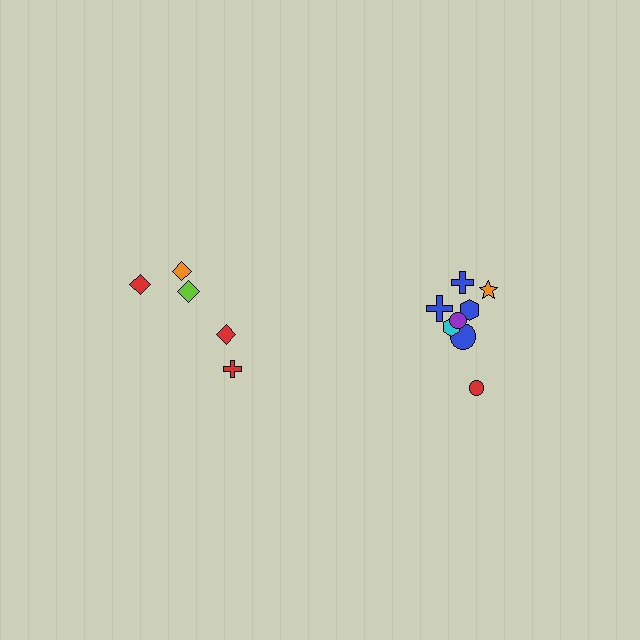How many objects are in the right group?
There are 8 objects.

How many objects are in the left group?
There are 5 objects.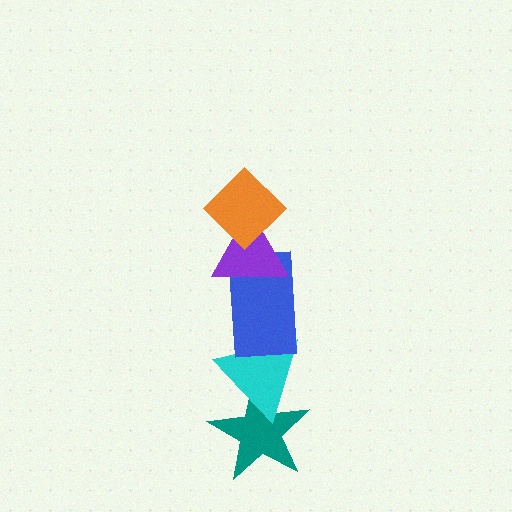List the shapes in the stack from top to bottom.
From top to bottom: the orange diamond, the purple triangle, the blue rectangle, the cyan triangle, the teal star.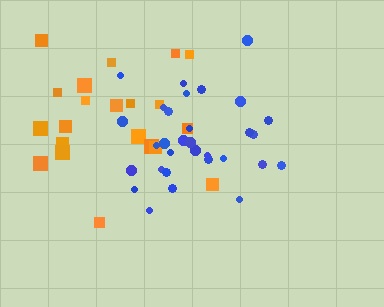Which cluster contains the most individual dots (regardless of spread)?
Blue (31).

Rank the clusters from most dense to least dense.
blue, orange.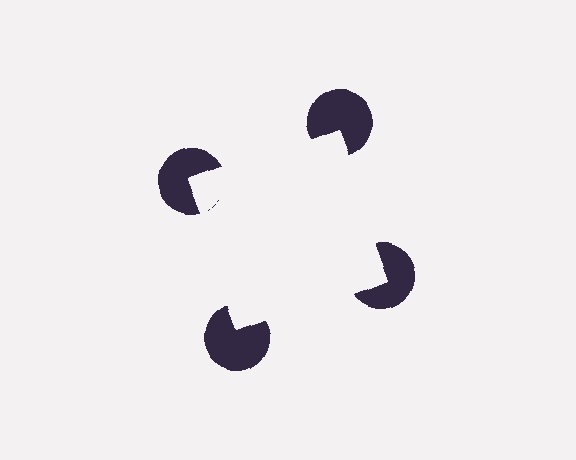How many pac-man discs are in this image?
There are 4 — one at each vertex of the illusory square.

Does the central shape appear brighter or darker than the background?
It typically appears slightly brighter than the background, even though no actual brightness change is drawn.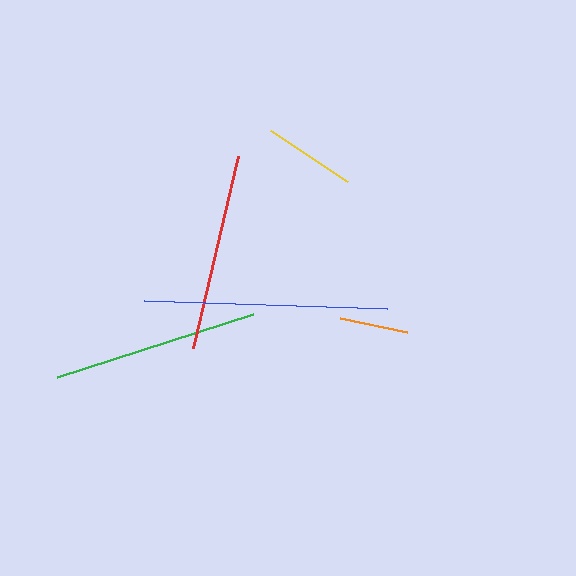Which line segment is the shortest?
The orange line is the shortest at approximately 69 pixels.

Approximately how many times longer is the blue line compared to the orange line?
The blue line is approximately 3.6 times the length of the orange line.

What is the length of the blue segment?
The blue segment is approximately 244 pixels long.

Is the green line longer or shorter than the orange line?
The green line is longer than the orange line.